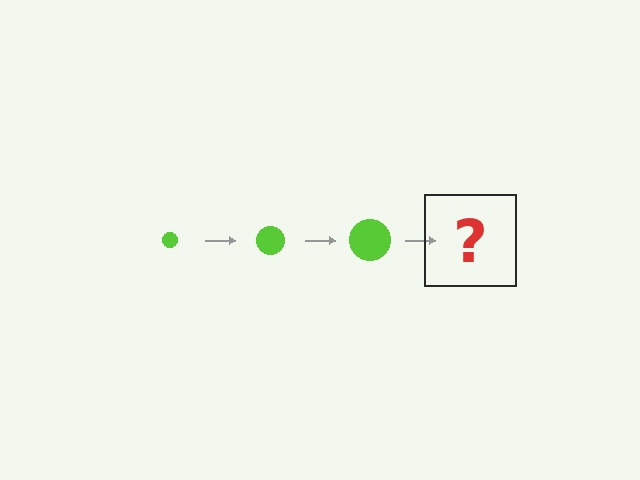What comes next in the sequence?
The next element should be a lime circle, larger than the previous one.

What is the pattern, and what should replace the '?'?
The pattern is that the circle gets progressively larger each step. The '?' should be a lime circle, larger than the previous one.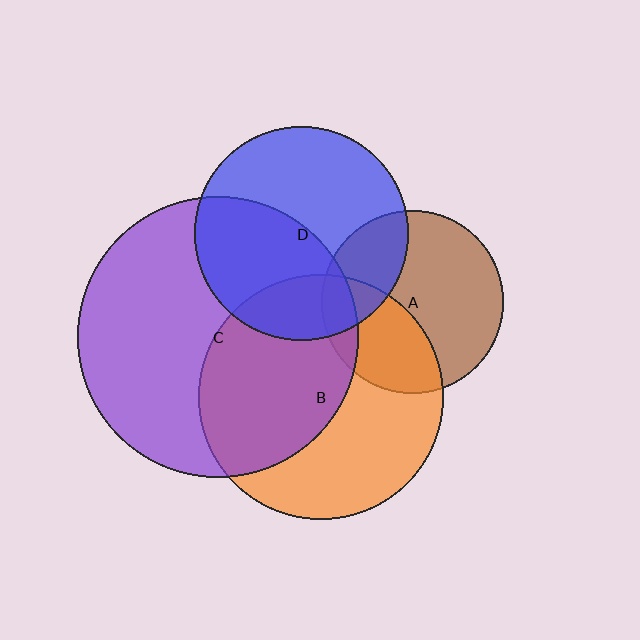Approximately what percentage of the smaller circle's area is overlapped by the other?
Approximately 35%.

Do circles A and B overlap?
Yes.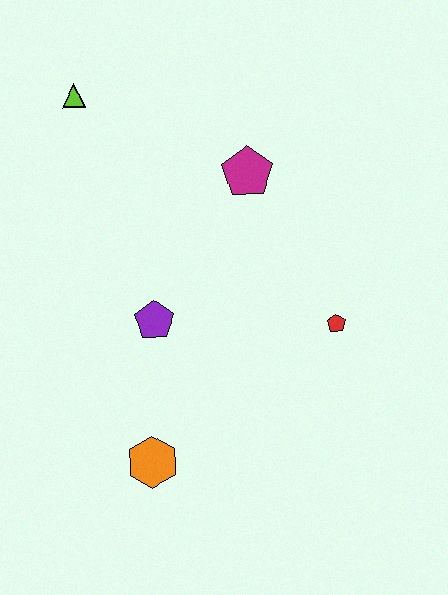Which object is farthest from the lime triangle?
The orange hexagon is farthest from the lime triangle.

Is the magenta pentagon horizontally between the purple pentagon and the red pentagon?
Yes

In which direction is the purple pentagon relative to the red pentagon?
The purple pentagon is to the left of the red pentagon.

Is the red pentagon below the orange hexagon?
No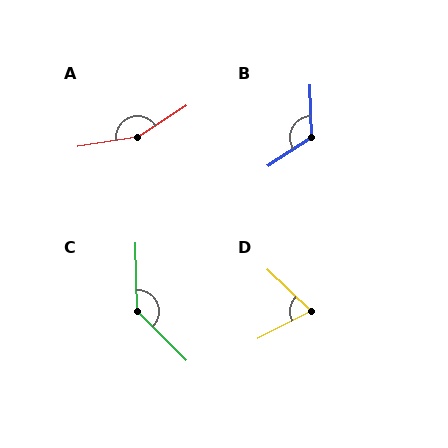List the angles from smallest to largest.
D (71°), B (121°), C (136°), A (156°).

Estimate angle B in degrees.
Approximately 121 degrees.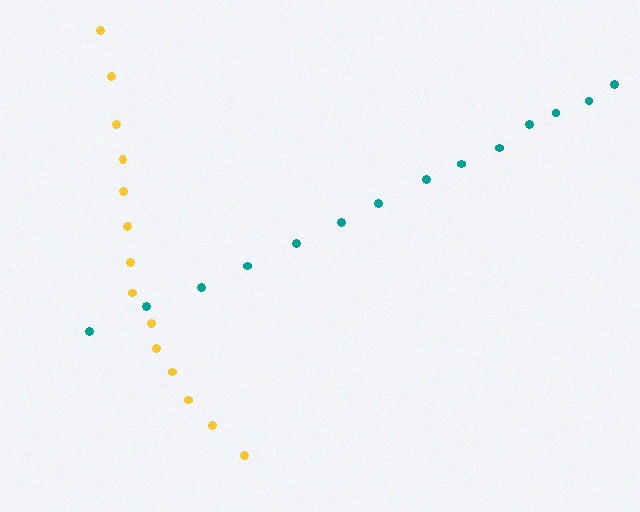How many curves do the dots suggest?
There are 2 distinct paths.